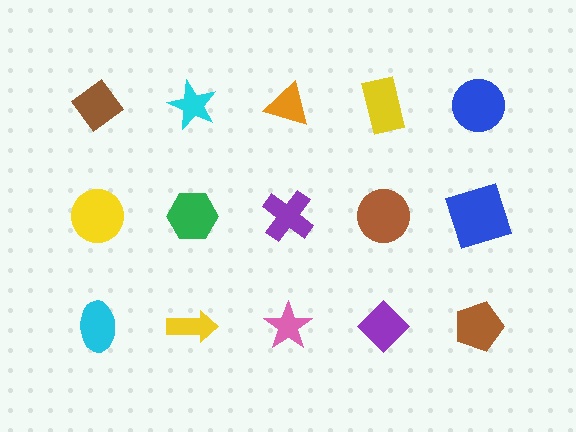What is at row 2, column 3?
A purple cross.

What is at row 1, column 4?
A yellow rectangle.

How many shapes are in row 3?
5 shapes.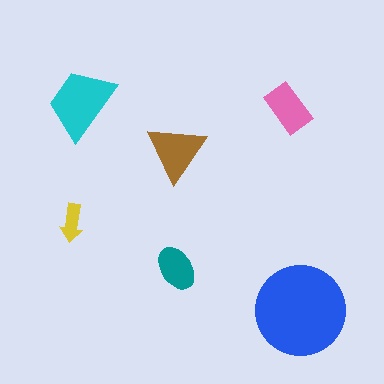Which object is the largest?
The blue circle.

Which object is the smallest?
The yellow arrow.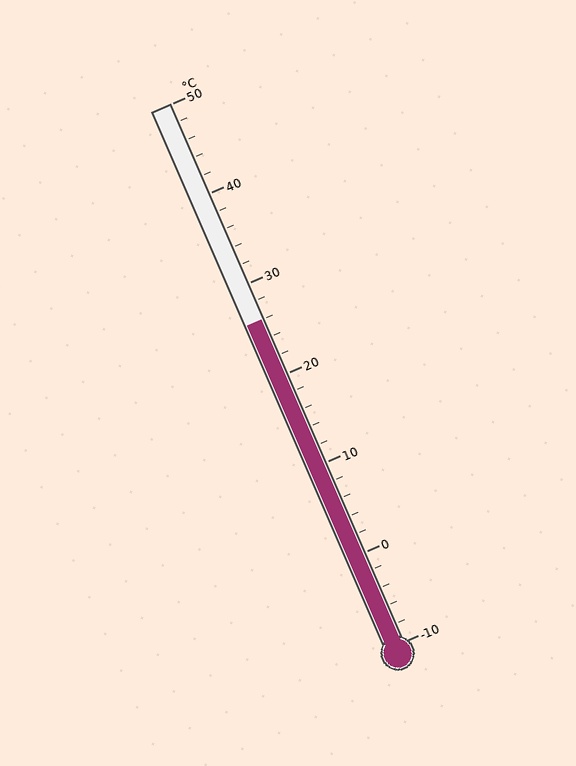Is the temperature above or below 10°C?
The temperature is above 10°C.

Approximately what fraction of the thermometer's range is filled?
The thermometer is filled to approximately 60% of its range.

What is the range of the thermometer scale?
The thermometer scale ranges from -10°C to 50°C.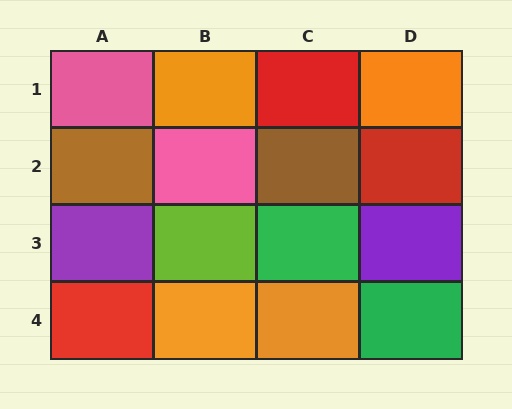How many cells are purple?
2 cells are purple.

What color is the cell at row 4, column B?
Orange.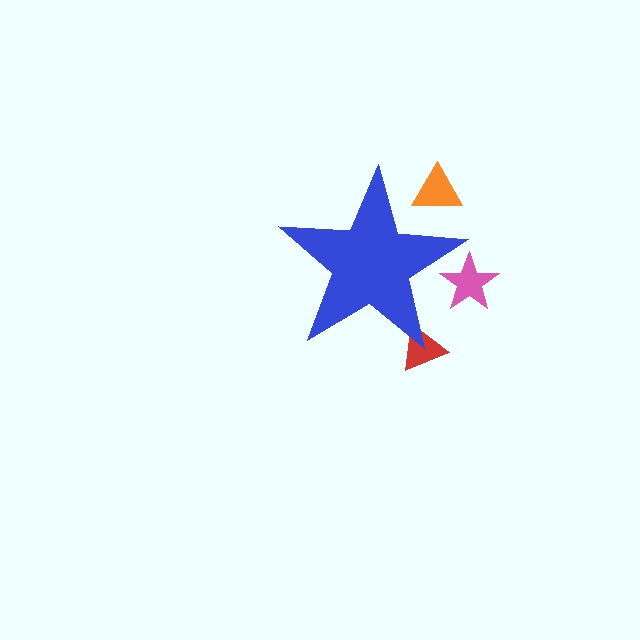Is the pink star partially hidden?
Yes, the pink star is partially hidden behind the blue star.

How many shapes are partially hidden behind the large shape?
3 shapes are partially hidden.